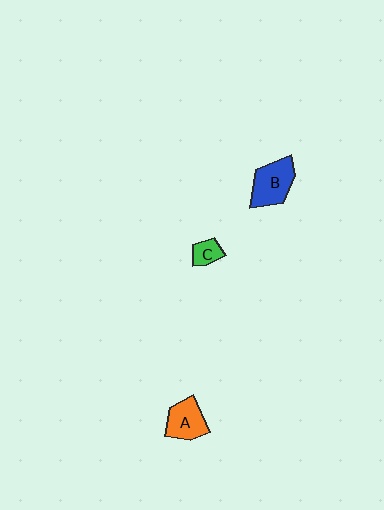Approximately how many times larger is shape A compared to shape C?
Approximately 2.0 times.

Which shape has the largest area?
Shape B (blue).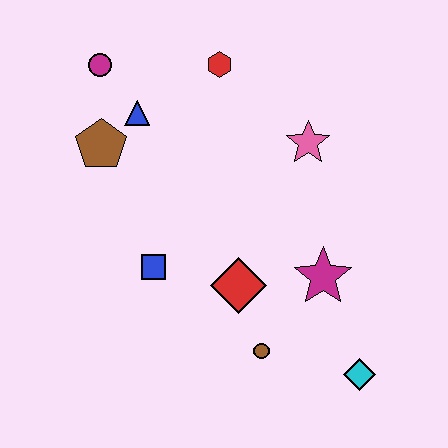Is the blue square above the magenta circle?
No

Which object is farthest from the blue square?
The cyan diamond is farthest from the blue square.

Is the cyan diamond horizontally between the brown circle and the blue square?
No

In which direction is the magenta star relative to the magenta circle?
The magenta star is to the right of the magenta circle.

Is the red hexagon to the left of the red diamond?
Yes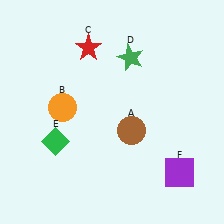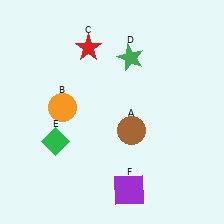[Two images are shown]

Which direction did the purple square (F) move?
The purple square (F) moved left.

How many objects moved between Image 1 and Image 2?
1 object moved between the two images.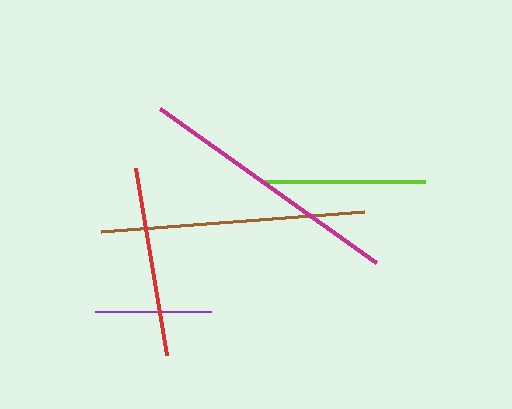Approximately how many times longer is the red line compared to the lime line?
The red line is approximately 1.2 times the length of the lime line.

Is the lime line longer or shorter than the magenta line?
The magenta line is longer than the lime line.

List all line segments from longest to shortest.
From longest to shortest: magenta, brown, red, lime, purple.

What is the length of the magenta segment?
The magenta segment is approximately 266 pixels long.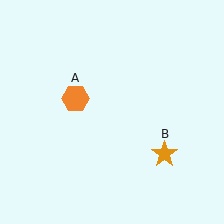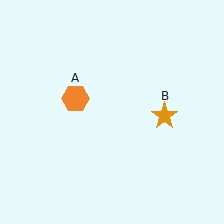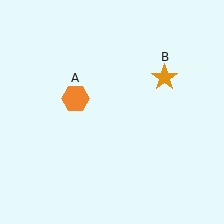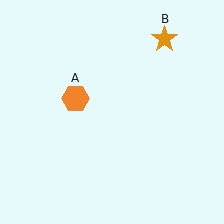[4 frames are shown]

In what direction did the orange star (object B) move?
The orange star (object B) moved up.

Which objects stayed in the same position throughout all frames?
Orange hexagon (object A) remained stationary.